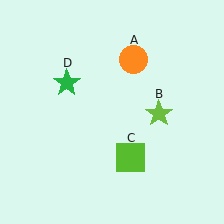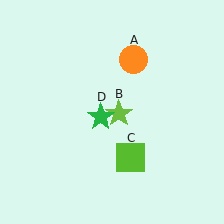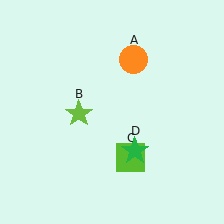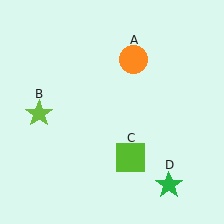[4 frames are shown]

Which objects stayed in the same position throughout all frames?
Orange circle (object A) and lime square (object C) remained stationary.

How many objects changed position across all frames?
2 objects changed position: lime star (object B), green star (object D).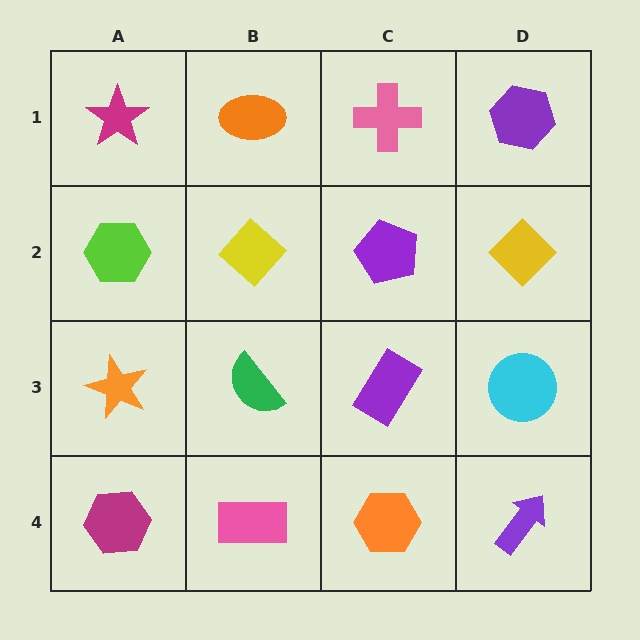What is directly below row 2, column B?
A green semicircle.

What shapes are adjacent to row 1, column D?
A yellow diamond (row 2, column D), a pink cross (row 1, column C).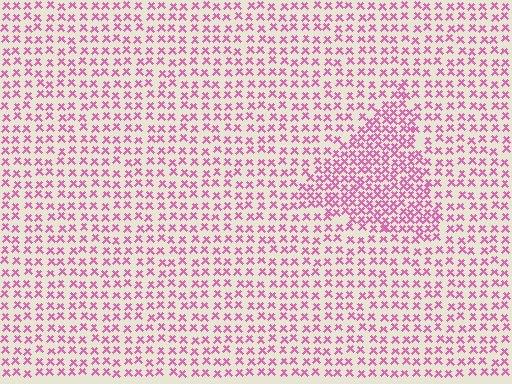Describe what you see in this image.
The image contains small pink elements arranged at two different densities. A triangle-shaped region is visible where the elements are more densely packed than the surrounding area.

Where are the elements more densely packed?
The elements are more densely packed inside the triangle boundary.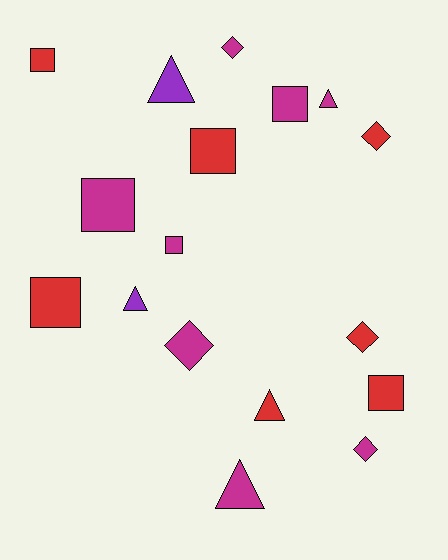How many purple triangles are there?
There are 2 purple triangles.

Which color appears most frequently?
Magenta, with 8 objects.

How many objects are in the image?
There are 17 objects.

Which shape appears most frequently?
Square, with 7 objects.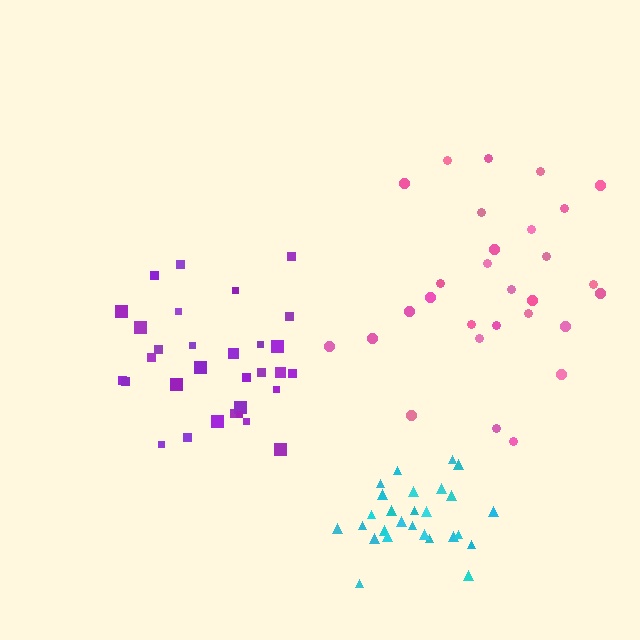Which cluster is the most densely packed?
Cyan.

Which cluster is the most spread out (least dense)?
Pink.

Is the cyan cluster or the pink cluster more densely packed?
Cyan.